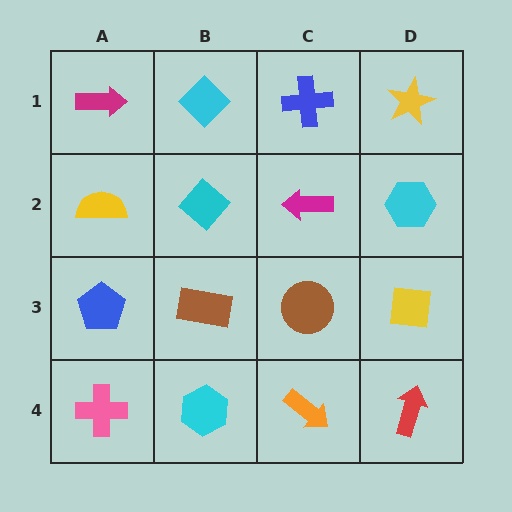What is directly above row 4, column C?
A brown circle.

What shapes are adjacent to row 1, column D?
A cyan hexagon (row 2, column D), a blue cross (row 1, column C).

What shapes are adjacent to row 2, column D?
A yellow star (row 1, column D), a yellow square (row 3, column D), a magenta arrow (row 2, column C).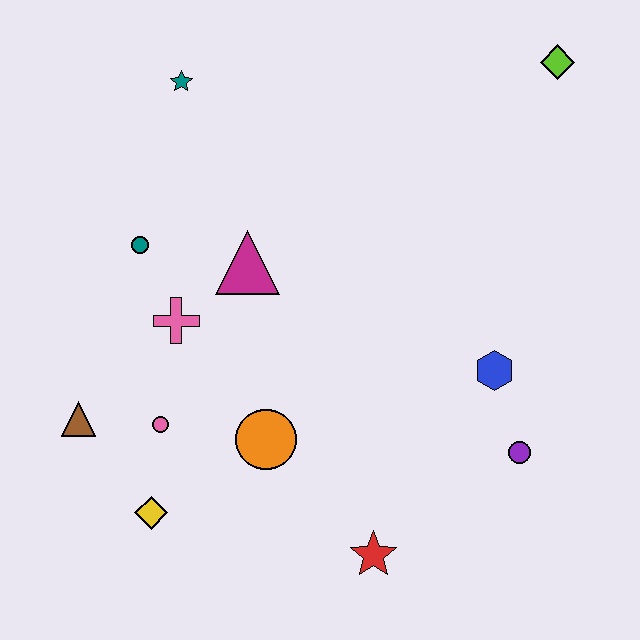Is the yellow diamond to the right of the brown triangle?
Yes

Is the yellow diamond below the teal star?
Yes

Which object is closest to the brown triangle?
The pink circle is closest to the brown triangle.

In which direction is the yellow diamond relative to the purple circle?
The yellow diamond is to the left of the purple circle.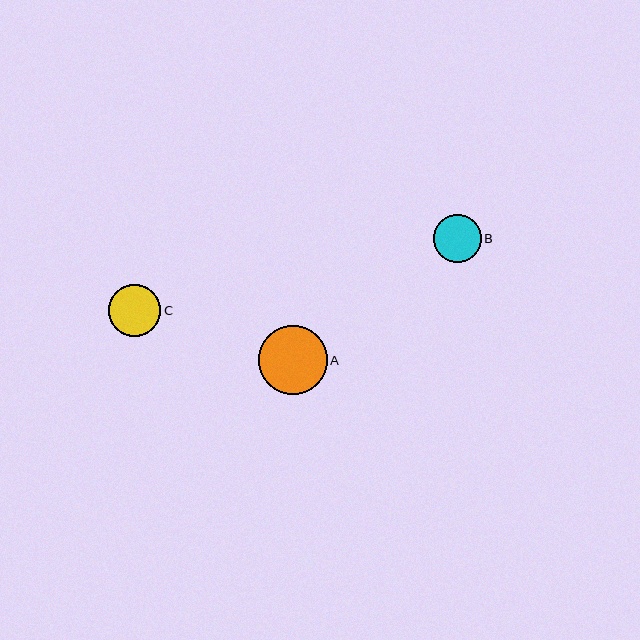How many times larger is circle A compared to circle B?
Circle A is approximately 1.4 times the size of circle B.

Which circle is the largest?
Circle A is the largest with a size of approximately 69 pixels.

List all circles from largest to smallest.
From largest to smallest: A, C, B.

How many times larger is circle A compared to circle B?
Circle A is approximately 1.4 times the size of circle B.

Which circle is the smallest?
Circle B is the smallest with a size of approximately 48 pixels.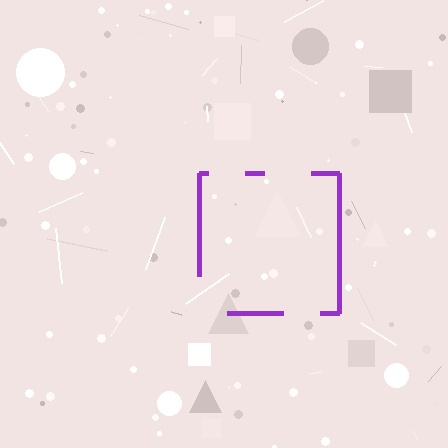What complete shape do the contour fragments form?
The contour fragments form a square.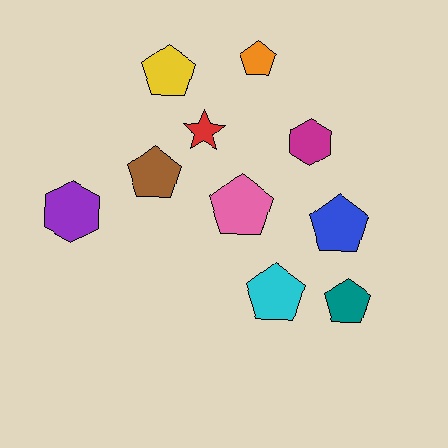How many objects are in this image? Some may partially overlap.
There are 10 objects.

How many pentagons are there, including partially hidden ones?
There are 7 pentagons.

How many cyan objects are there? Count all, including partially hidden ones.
There is 1 cyan object.